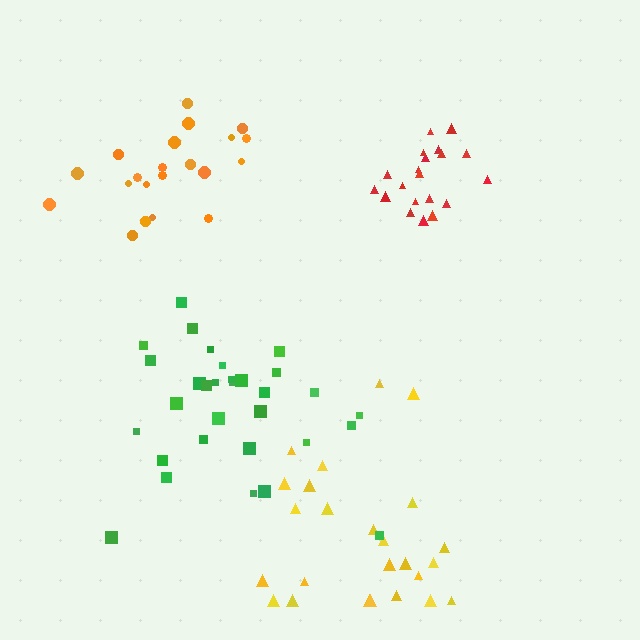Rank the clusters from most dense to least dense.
red, yellow, green, orange.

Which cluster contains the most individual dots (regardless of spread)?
Green (31).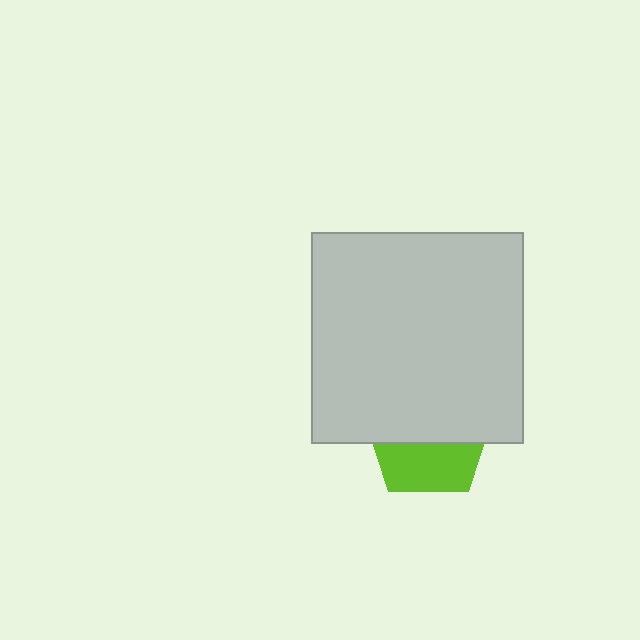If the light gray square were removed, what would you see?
You would see the complete lime pentagon.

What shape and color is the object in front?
The object in front is a light gray square.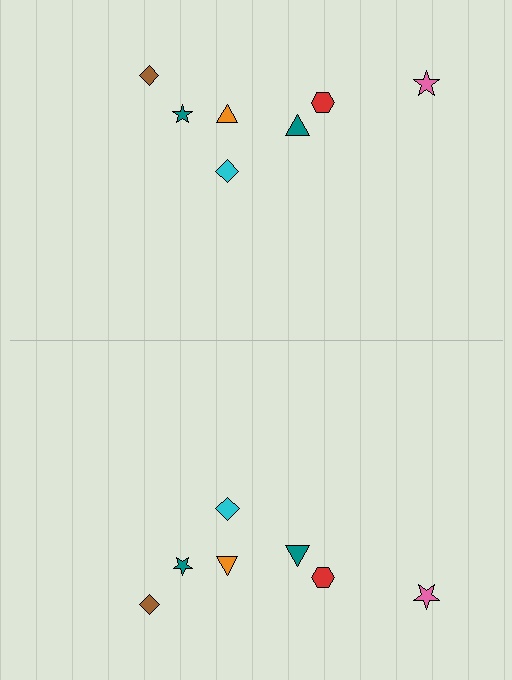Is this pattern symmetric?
Yes, this pattern has bilateral (reflection) symmetry.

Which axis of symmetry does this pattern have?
The pattern has a horizontal axis of symmetry running through the center of the image.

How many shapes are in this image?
There are 14 shapes in this image.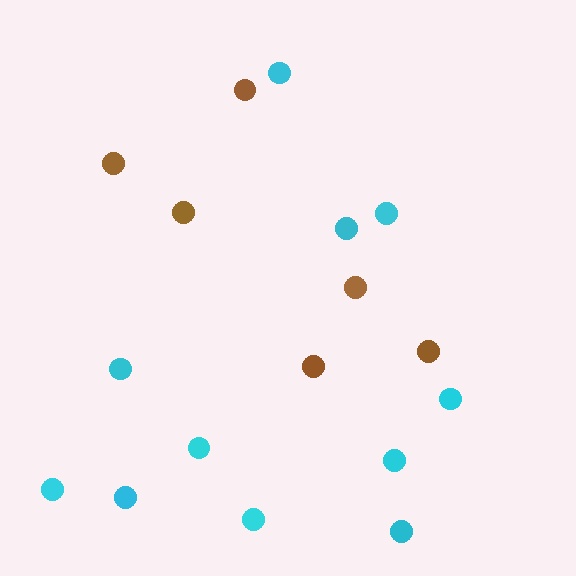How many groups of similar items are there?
There are 2 groups: one group of cyan circles (11) and one group of brown circles (6).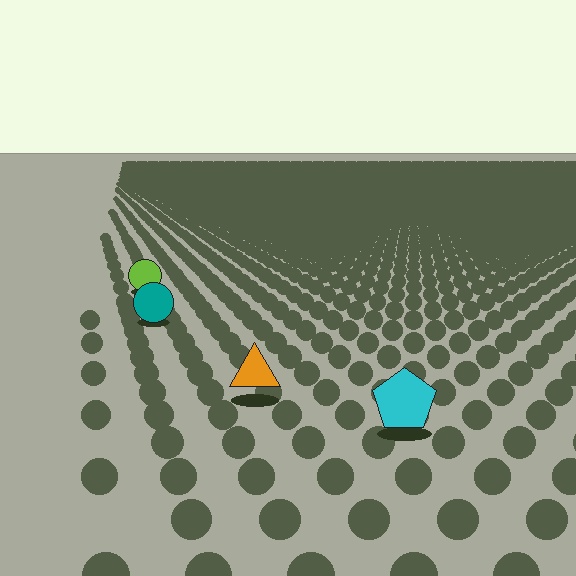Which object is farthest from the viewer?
The lime circle is farthest from the viewer. It appears smaller and the ground texture around it is denser.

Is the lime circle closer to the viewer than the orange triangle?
No. The orange triangle is closer — you can tell from the texture gradient: the ground texture is coarser near it.